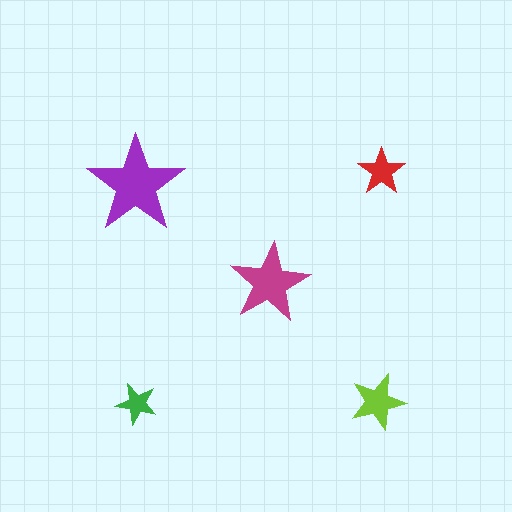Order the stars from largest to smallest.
the purple one, the magenta one, the lime one, the red one, the green one.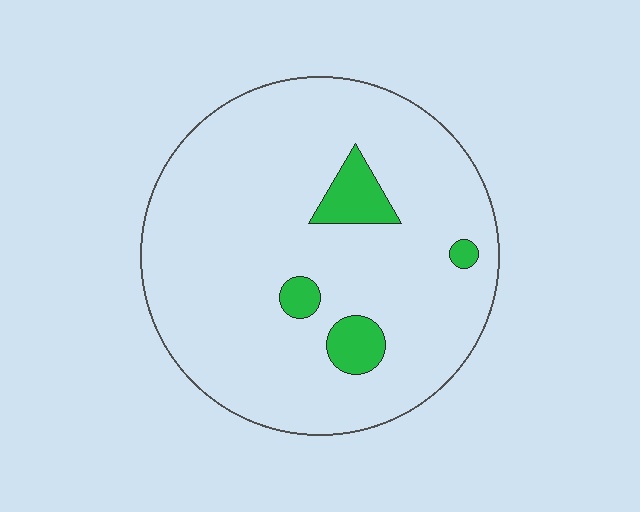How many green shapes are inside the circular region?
4.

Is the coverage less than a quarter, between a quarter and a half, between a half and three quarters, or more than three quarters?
Less than a quarter.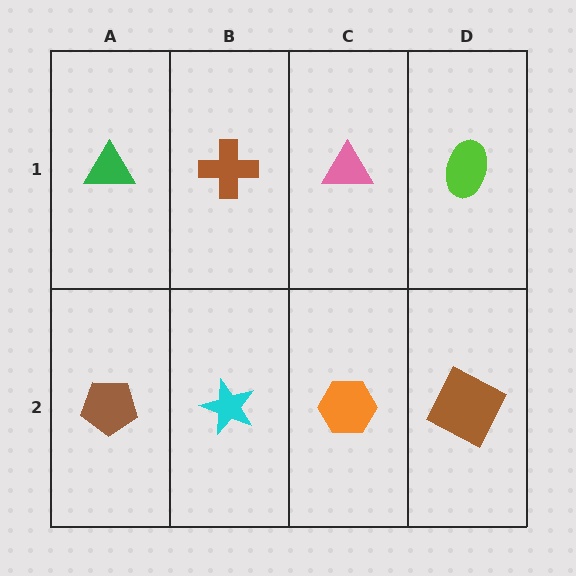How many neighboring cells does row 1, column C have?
3.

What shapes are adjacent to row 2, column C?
A pink triangle (row 1, column C), a cyan star (row 2, column B), a brown square (row 2, column D).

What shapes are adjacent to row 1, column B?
A cyan star (row 2, column B), a green triangle (row 1, column A), a pink triangle (row 1, column C).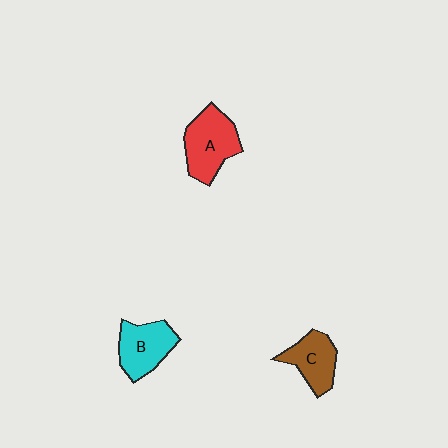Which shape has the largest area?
Shape A (red).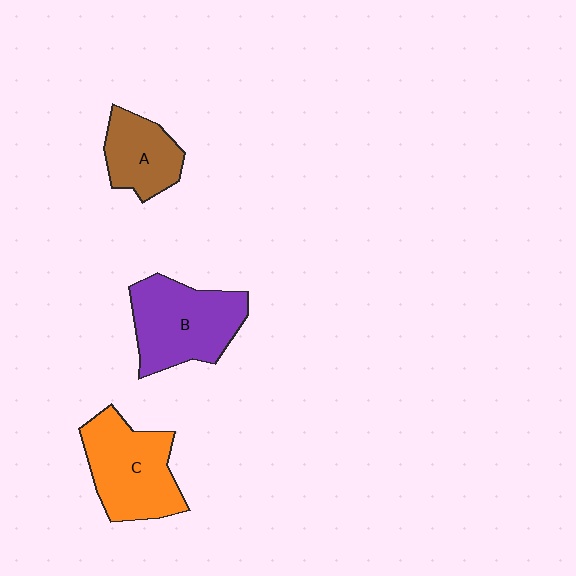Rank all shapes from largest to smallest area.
From largest to smallest: B (purple), C (orange), A (brown).